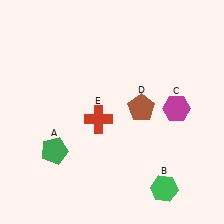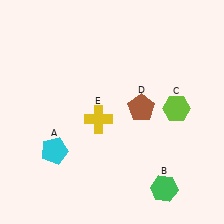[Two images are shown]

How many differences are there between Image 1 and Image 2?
There are 3 differences between the two images.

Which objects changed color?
A changed from green to cyan. C changed from magenta to lime. E changed from red to yellow.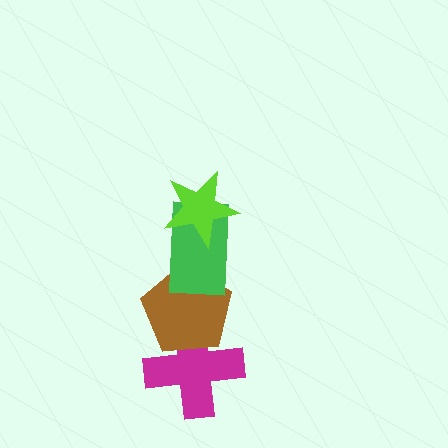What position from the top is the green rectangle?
The green rectangle is 2nd from the top.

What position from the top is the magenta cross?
The magenta cross is 4th from the top.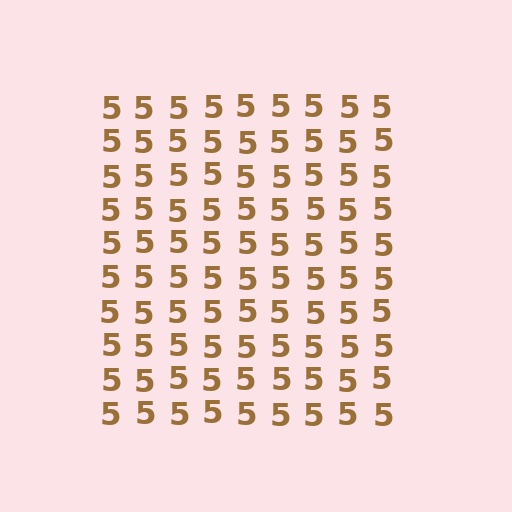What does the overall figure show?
The overall figure shows a square.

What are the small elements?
The small elements are digit 5's.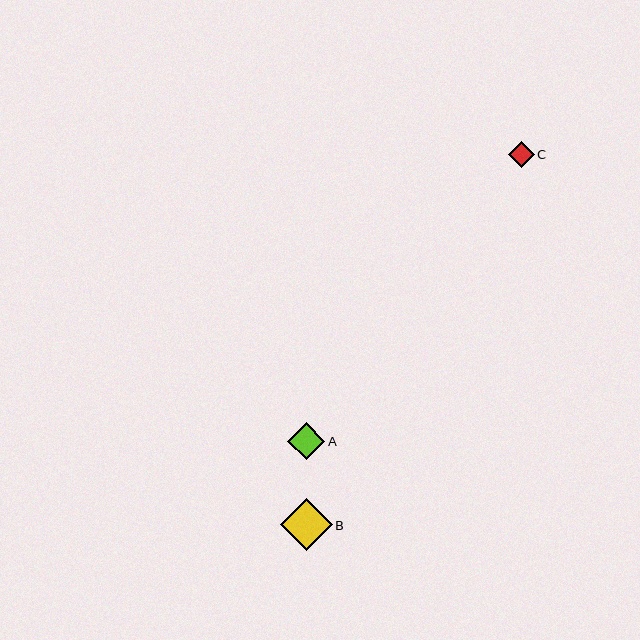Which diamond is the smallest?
Diamond C is the smallest with a size of approximately 26 pixels.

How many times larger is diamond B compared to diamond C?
Diamond B is approximately 2.0 times the size of diamond C.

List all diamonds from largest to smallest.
From largest to smallest: B, A, C.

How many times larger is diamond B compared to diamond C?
Diamond B is approximately 2.0 times the size of diamond C.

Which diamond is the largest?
Diamond B is the largest with a size of approximately 52 pixels.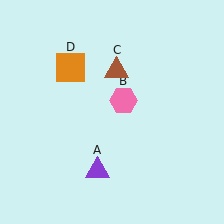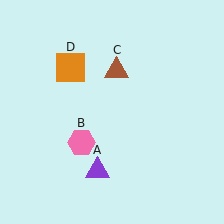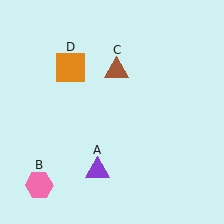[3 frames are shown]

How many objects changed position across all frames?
1 object changed position: pink hexagon (object B).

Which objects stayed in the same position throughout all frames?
Purple triangle (object A) and brown triangle (object C) and orange square (object D) remained stationary.